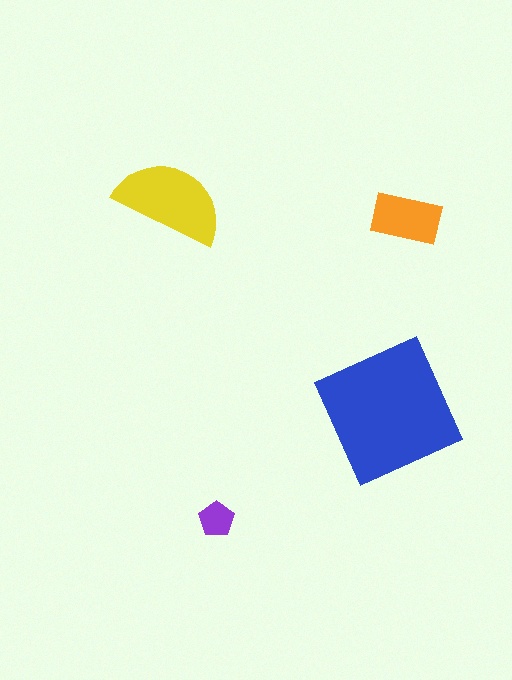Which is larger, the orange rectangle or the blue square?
The blue square.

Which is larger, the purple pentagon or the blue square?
The blue square.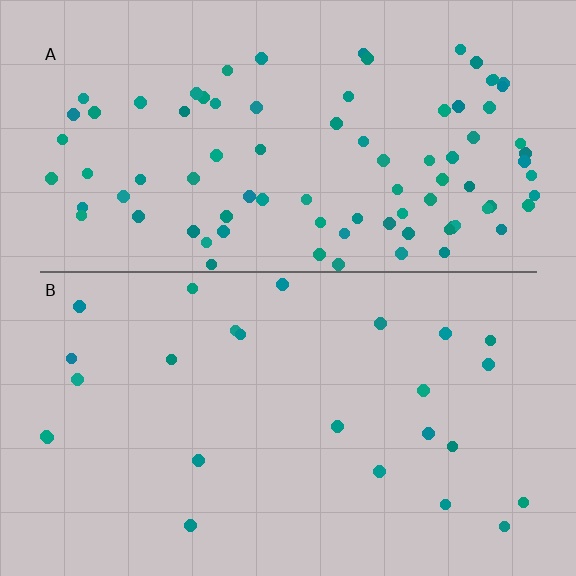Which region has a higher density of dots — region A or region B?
A (the top).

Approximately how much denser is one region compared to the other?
Approximately 3.5× — region A over region B.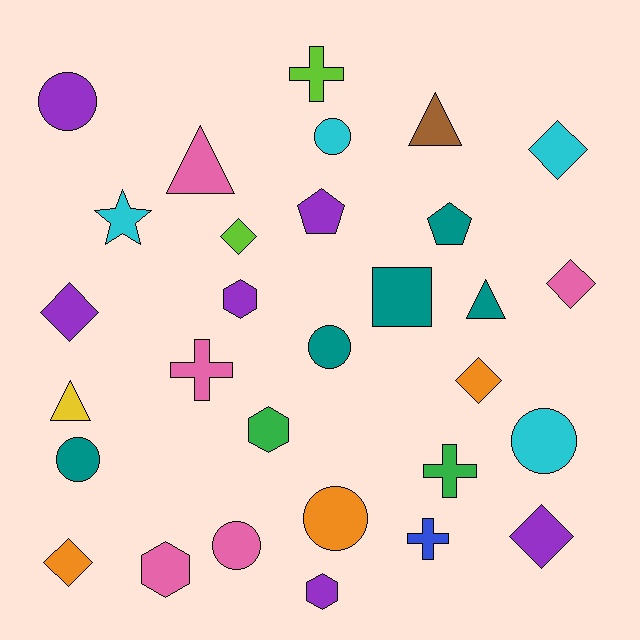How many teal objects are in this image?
There are 5 teal objects.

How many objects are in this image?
There are 30 objects.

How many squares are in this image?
There is 1 square.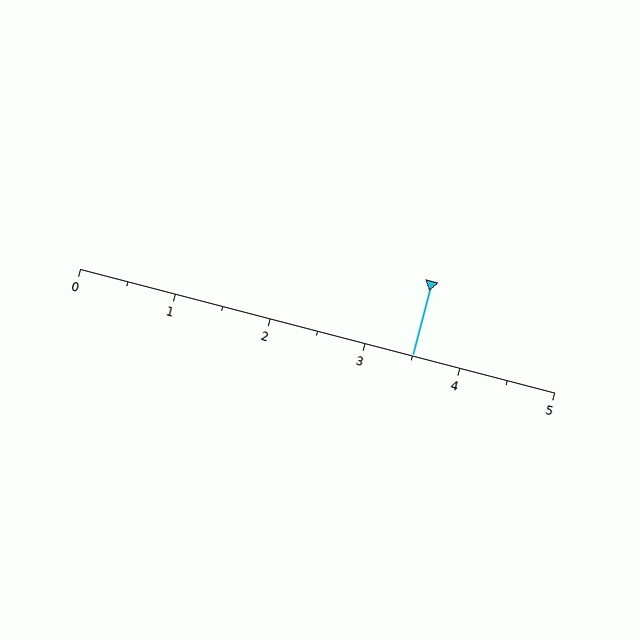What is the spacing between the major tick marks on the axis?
The major ticks are spaced 1 apart.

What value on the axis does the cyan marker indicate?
The marker indicates approximately 3.5.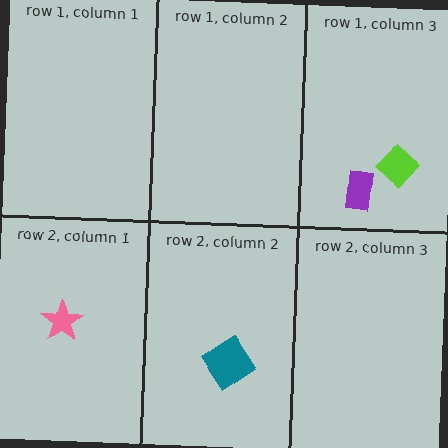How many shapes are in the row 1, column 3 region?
2.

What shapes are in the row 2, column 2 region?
The teal diamond.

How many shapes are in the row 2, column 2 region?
1.